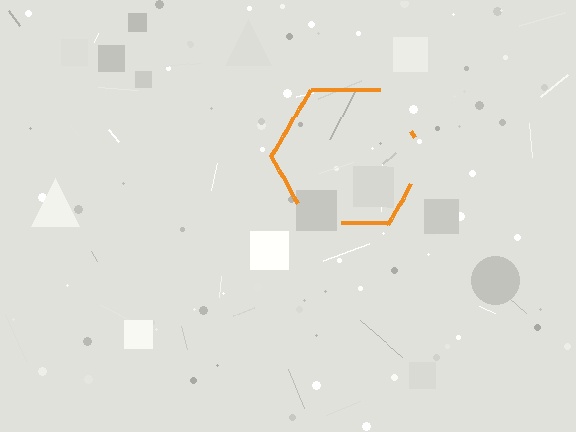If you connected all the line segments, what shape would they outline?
They would outline a hexagon.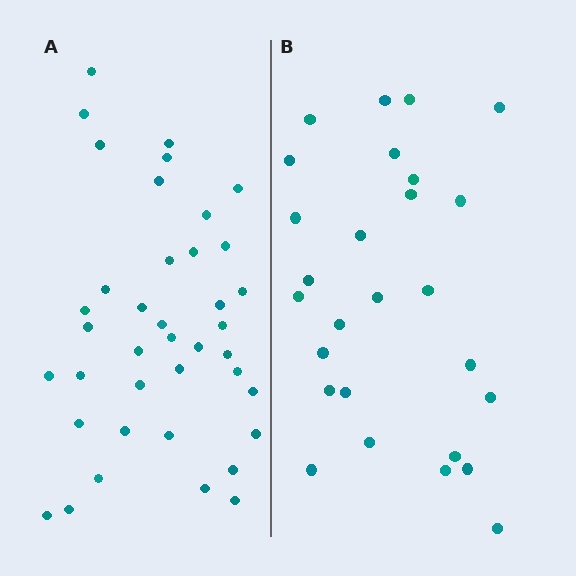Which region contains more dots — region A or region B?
Region A (the left region) has more dots.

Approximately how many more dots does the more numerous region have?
Region A has roughly 12 or so more dots than region B.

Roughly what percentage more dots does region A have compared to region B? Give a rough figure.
About 45% more.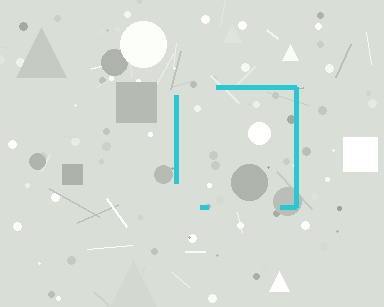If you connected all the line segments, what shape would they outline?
They would outline a square.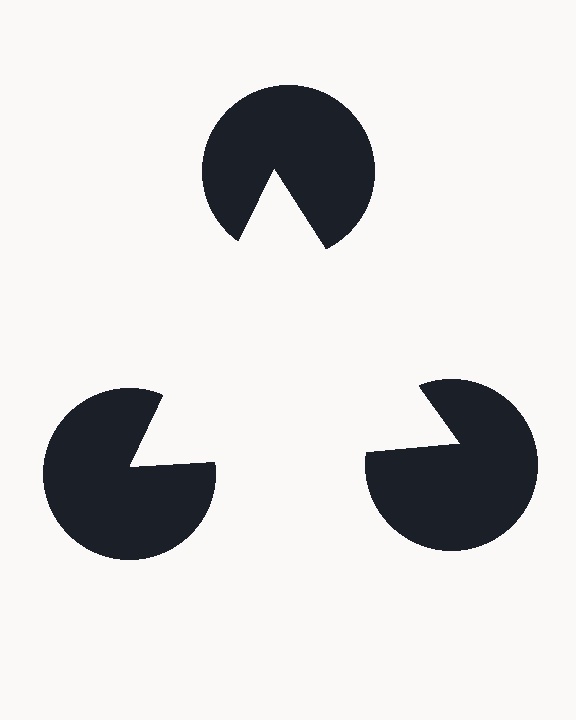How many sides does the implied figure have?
3 sides.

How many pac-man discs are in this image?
There are 3 — one at each vertex of the illusory triangle.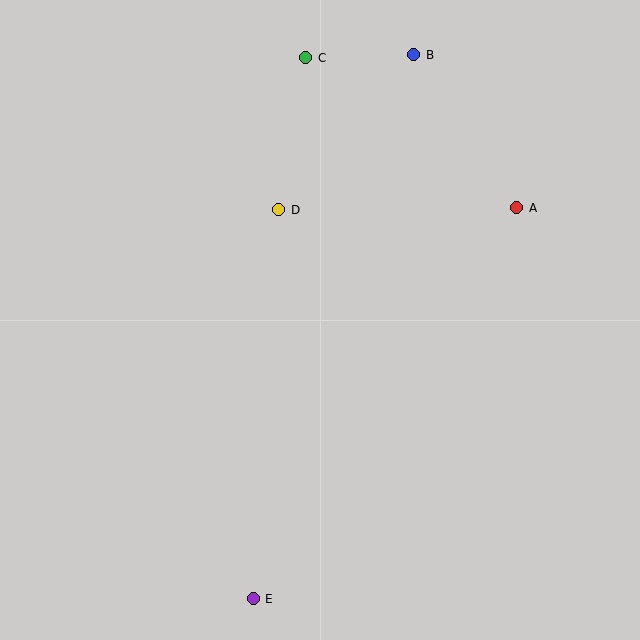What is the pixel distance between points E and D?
The distance between E and D is 390 pixels.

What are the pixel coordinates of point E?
Point E is at (253, 599).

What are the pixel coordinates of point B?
Point B is at (414, 55).